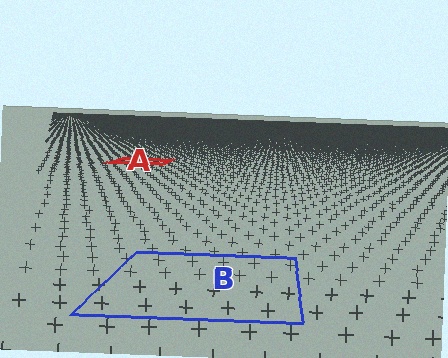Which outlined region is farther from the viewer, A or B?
Region A is farther from the viewer — the texture elements inside it appear smaller and more densely packed.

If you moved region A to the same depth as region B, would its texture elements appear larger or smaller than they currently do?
They would appear larger. At a closer depth, the same texture elements are projected at a bigger on-screen size.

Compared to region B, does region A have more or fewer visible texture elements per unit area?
Region A has more texture elements per unit area — they are packed more densely because it is farther away.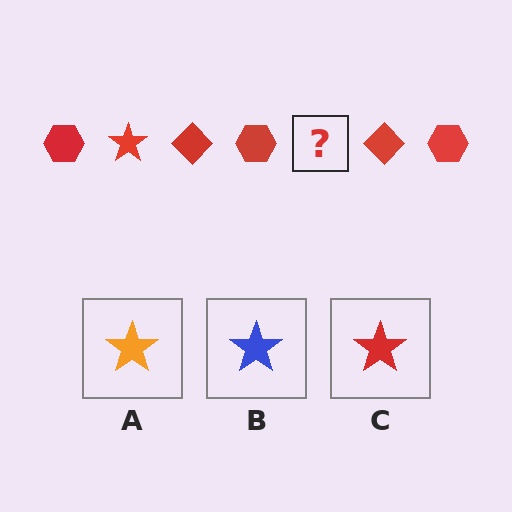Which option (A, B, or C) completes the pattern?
C.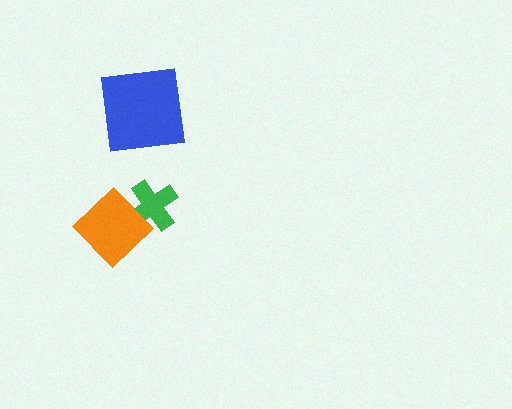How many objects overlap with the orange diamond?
1 object overlaps with the orange diamond.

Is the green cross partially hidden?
Yes, it is partially covered by another shape.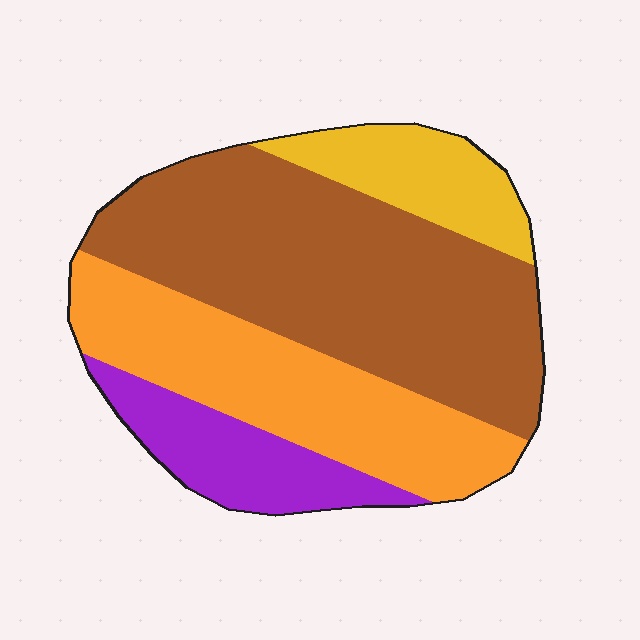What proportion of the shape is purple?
Purple covers roughly 15% of the shape.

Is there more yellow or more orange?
Orange.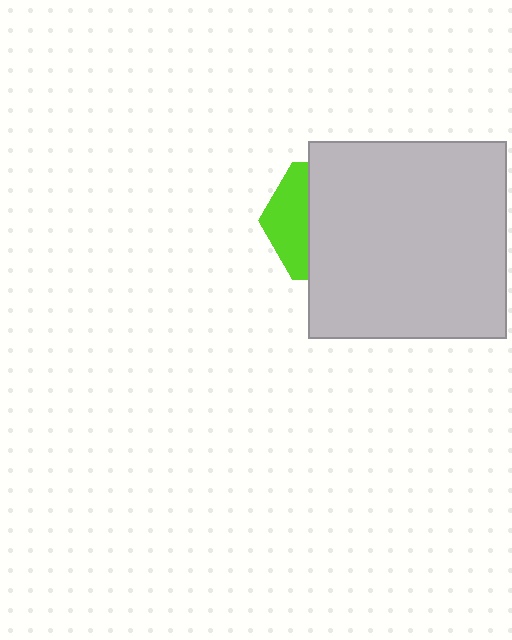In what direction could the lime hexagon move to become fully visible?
The lime hexagon could move left. That would shift it out from behind the light gray square entirely.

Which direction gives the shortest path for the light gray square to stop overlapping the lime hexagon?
Moving right gives the shortest separation.